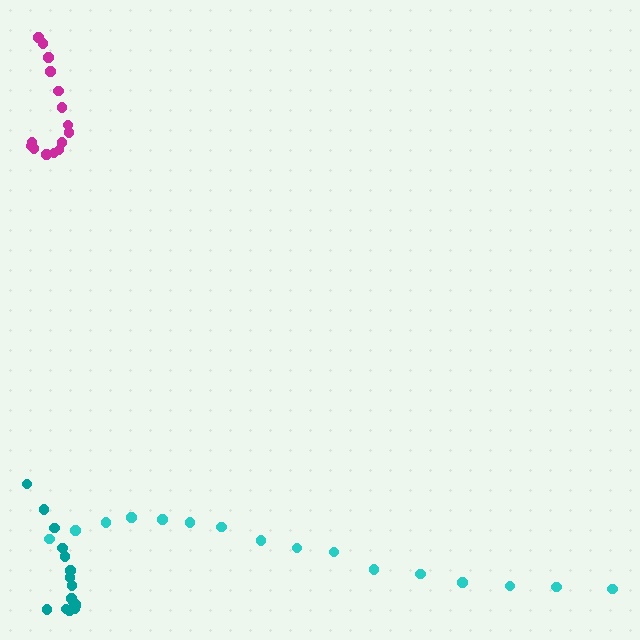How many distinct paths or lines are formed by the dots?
There are 3 distinct paths.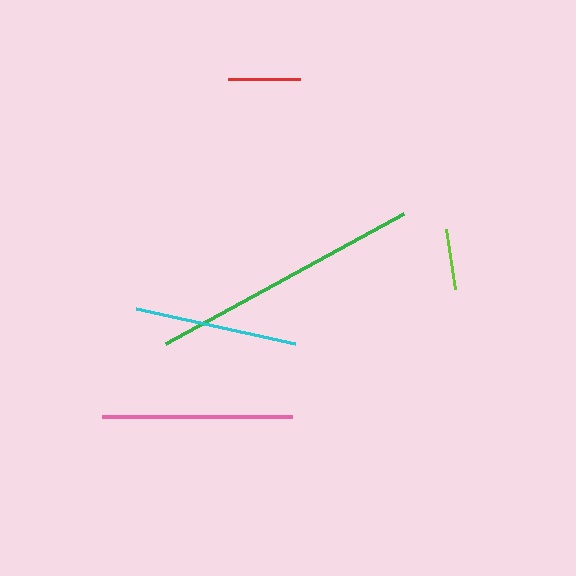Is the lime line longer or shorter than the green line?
The green line is longer than the lime line.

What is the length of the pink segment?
The pink segment is approximately 191 pixels long.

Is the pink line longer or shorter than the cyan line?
The pink line is longer than the cyan line.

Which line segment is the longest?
The green line is the longest at approximately 272 pixels.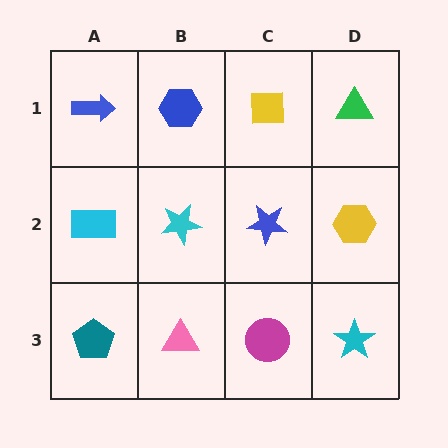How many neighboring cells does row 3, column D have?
2.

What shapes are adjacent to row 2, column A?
A blue arrow (row 1, column A), a teal pentagon (row 3, column A), a cyan star (row 2, column B).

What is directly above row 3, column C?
A blue star.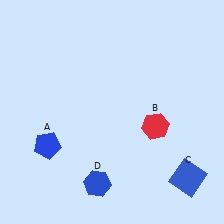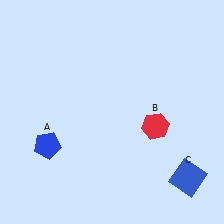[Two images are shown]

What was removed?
The blue hexagon (D) was removed in Image 2.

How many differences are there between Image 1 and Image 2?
There is 1 difference between the two images.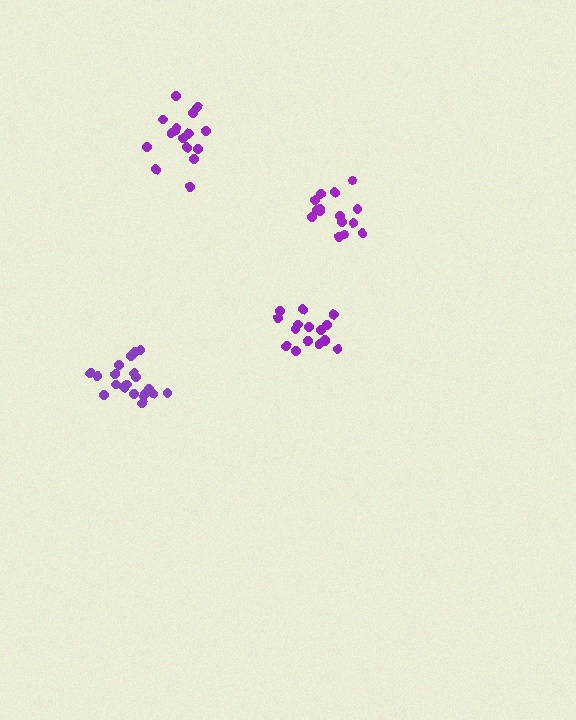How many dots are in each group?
Group 1: 20 dots, Group 2: 15 dots, Group 3: 16 dots, Group 4: 16 dots (67 total).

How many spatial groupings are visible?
There are 4 spatial groupings.